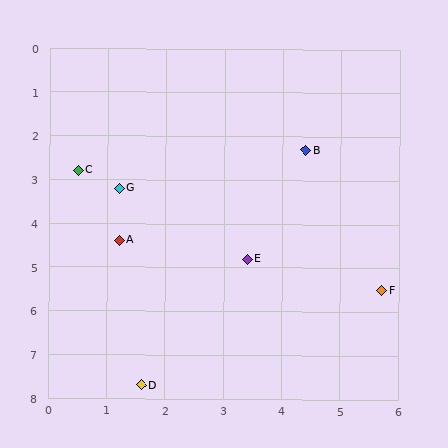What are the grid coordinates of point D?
Point D is at approximately (1.6, 7.7).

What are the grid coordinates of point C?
Point C is at approximately (0.5, 2.8).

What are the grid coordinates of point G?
Point G is at approximately (1.2, 3.2).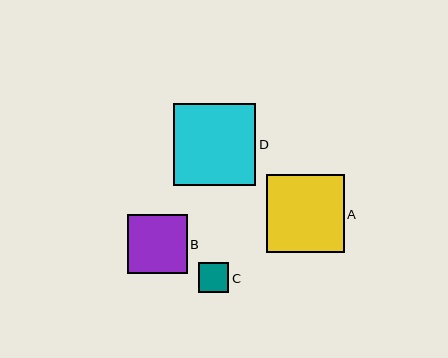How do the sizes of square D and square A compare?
Square D and square A are approximately the same size.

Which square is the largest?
Square D is the largest with a size of approximately 82 pixels.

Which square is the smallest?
Square C is the smallest with a size of approximately 30 pixels.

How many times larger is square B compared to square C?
Square B is approximately 2.0 times the size of square C.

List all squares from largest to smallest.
From largest to smallest: D, A, B, C.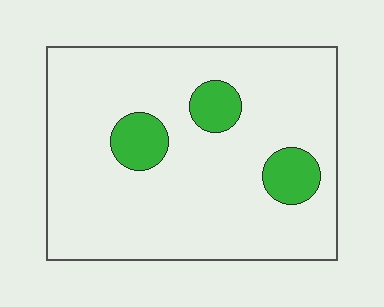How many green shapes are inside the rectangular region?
3.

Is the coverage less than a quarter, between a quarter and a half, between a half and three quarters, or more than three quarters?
Less than a quarter.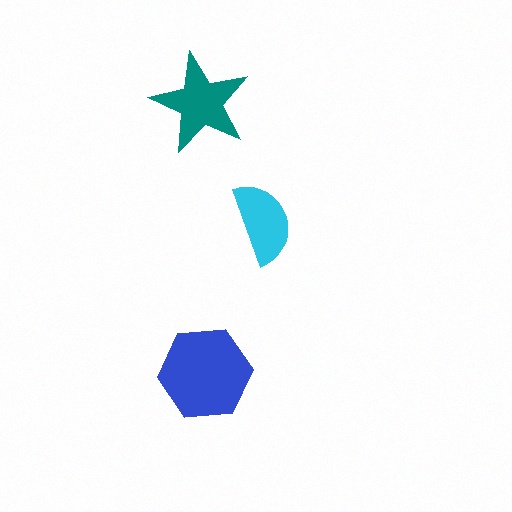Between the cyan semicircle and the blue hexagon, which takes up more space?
The blue hexagon.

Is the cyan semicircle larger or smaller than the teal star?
Smaller.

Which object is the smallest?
The cyan semicircle.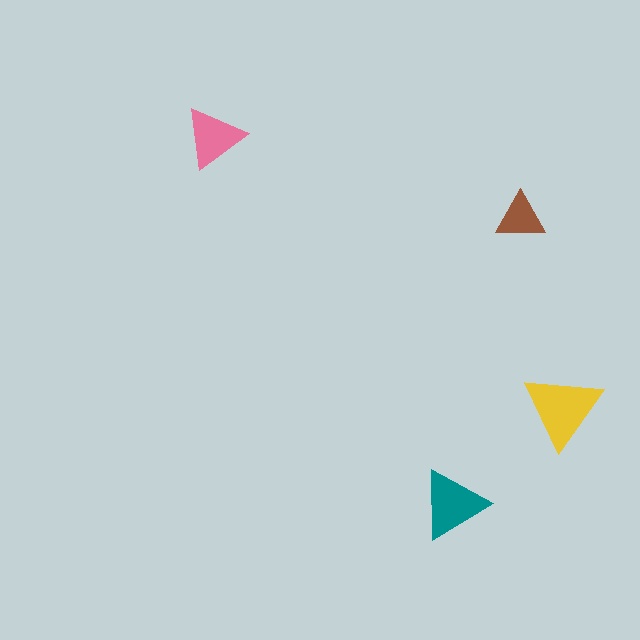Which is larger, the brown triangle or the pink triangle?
The pink one.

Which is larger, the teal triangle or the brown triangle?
The teal one.